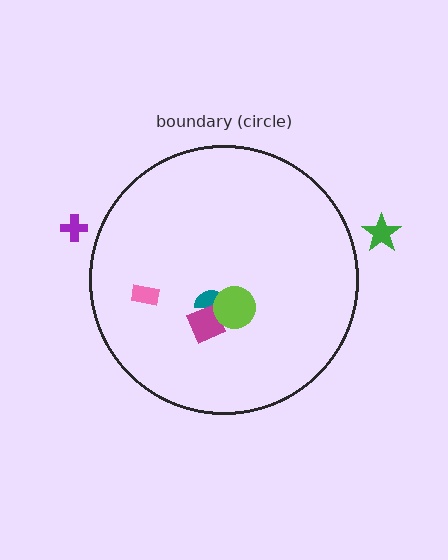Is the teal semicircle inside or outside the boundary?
Inside.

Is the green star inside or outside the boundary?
Outside.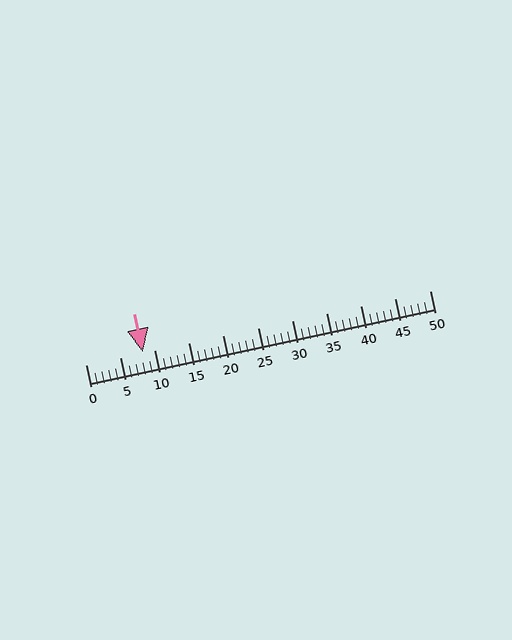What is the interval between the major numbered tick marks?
The major tick marks are spaced 5 units apart.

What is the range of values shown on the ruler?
The ruler shows values from 0 to 50.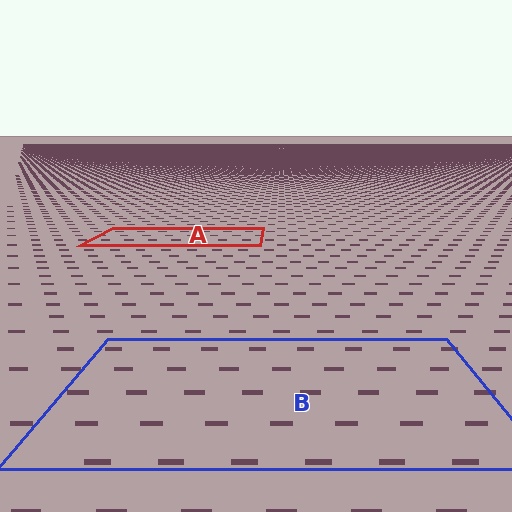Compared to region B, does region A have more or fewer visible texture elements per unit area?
Region A has more texture elements per unit area — they are packed more densely because it is farther away.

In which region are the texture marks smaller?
The texture marks are smaller in region A, because it is farther away.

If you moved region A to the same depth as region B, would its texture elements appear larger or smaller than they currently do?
They would appear larger. At a closer depth, the same texture elements are projected at a bigger on-screen size.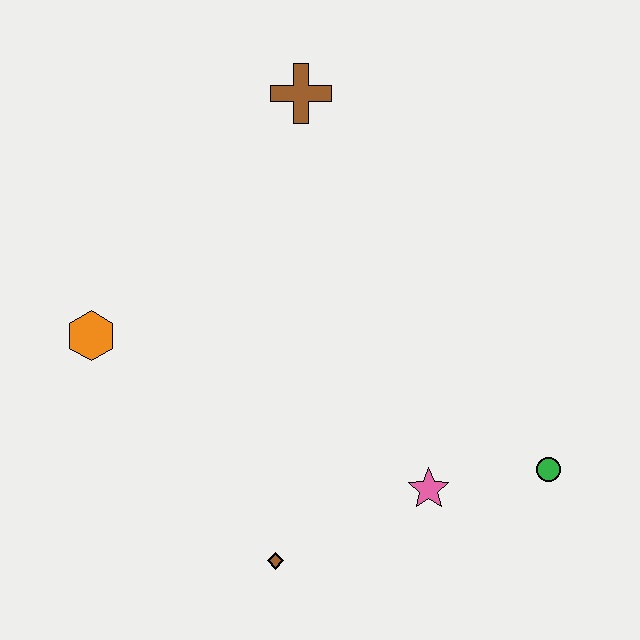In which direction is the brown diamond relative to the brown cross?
The brown diamond is below the brown cross.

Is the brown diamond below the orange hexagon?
Yes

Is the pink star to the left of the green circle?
Yes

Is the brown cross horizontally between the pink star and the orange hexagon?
Yes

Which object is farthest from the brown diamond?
The brown cross is farthest from the brown diamond.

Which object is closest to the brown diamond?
The pink star is closest to the brown diamond.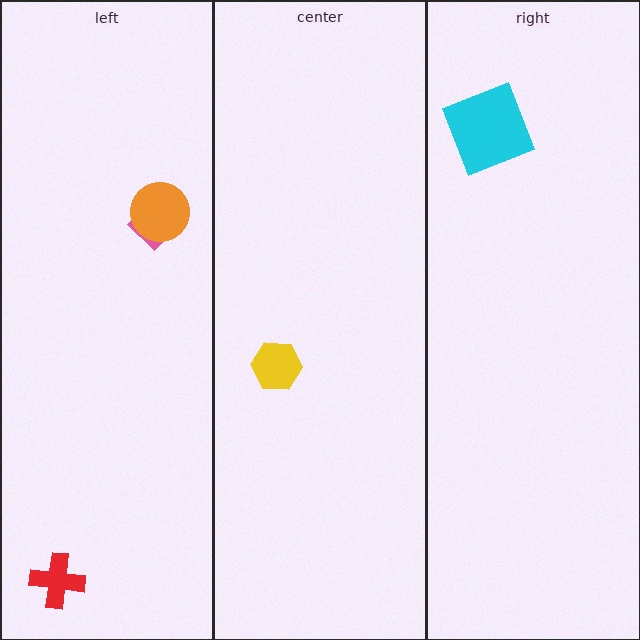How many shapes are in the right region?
1.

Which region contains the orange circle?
The left region.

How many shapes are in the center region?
1.